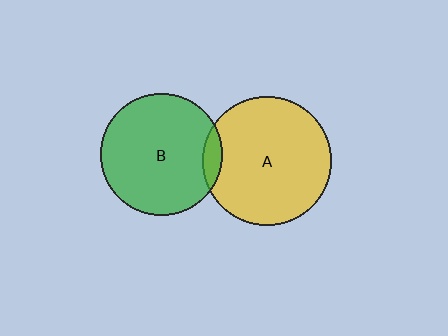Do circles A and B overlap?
Yes.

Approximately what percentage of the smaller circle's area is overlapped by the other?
Approximately 10%.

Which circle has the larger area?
Circle A (yellow).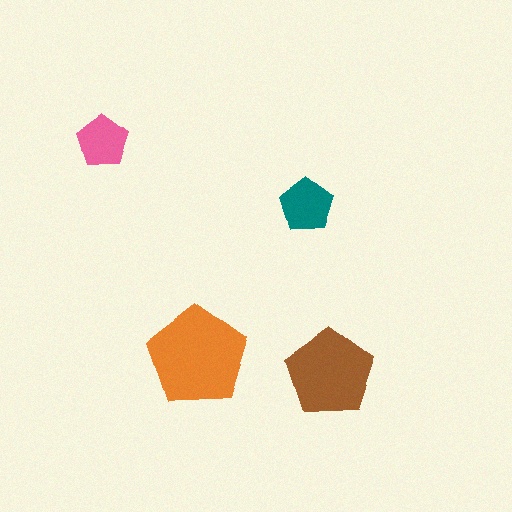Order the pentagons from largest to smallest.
the orange one, the brown one, the teal one, the pink one.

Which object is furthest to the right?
The brown pentagon is rightmost.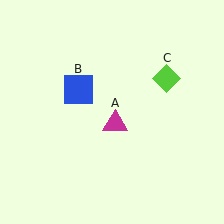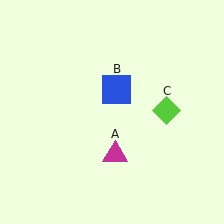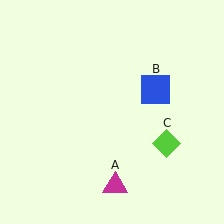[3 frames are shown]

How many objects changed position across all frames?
3 objects changed position: magenta triangle (object A), blue square (object B), lime diamond (object C).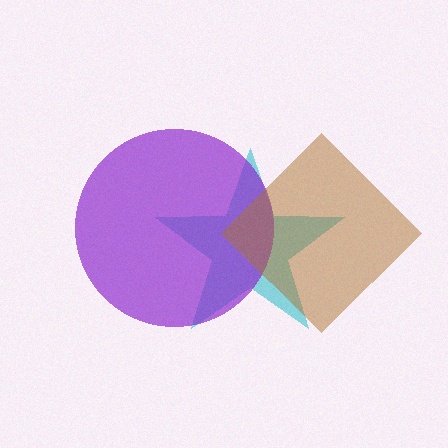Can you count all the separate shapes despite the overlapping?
Yes, there are 3 separate shapes.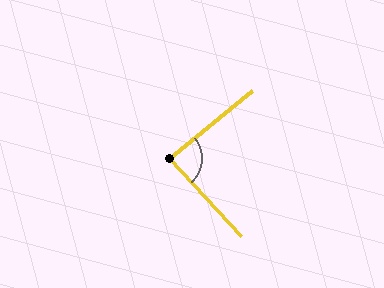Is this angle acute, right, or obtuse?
It is approximately a right angle.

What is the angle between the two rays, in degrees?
Approximately 87 degrees.